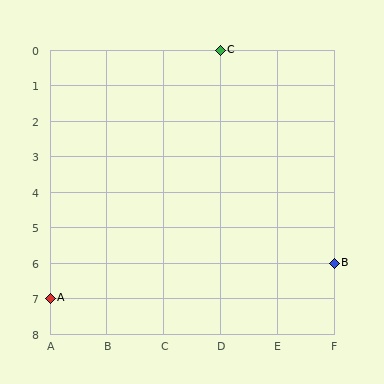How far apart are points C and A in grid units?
Points C and A are 3 columns and 7 rows apart (about 7.6 grid units diagonally).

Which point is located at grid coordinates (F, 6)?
Point B is at (F, 6).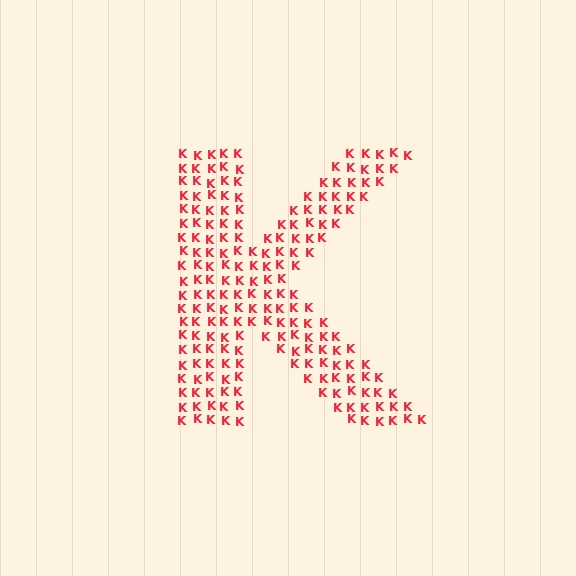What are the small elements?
The small elements are letter K's.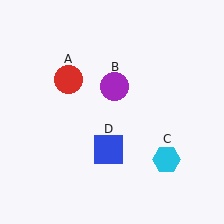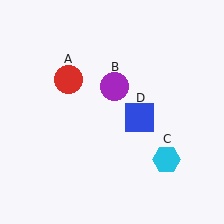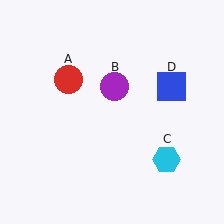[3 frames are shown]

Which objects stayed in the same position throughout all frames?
Red circle (object A) and purple circle (object B) and cyan hexagon (object C) remained stationary.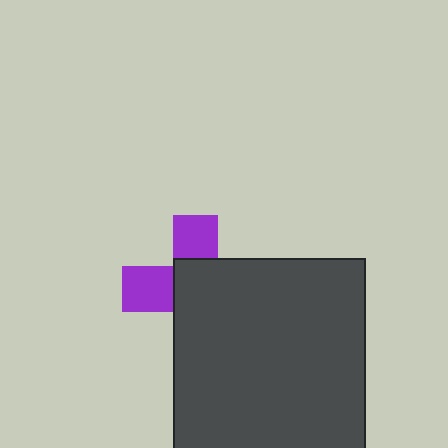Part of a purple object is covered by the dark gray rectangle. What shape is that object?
It is a cross.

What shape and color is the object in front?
The object in front is a dark gray rectangle.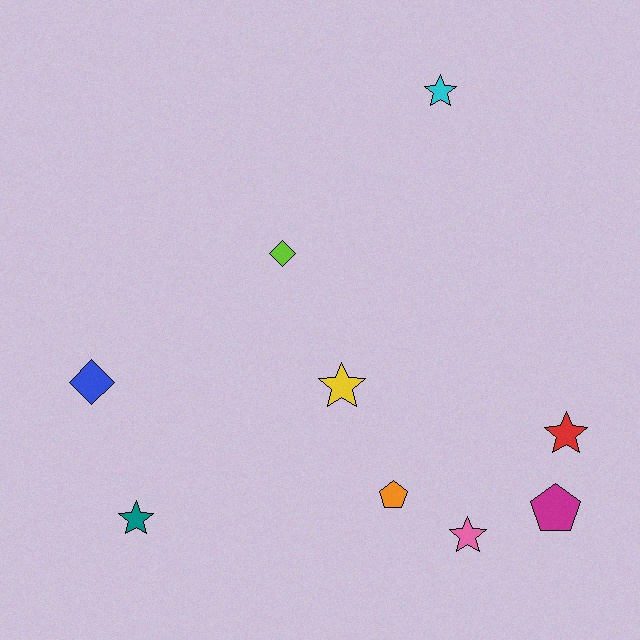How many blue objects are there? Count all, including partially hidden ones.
There is 1 blue object.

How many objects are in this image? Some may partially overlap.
There are 9 objects.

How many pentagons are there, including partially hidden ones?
There are 2 pentagons.